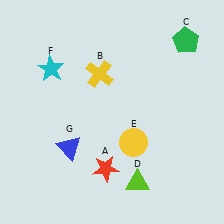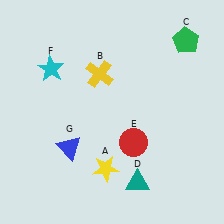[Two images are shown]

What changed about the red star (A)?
In Image 1, A is red. In Image 2, it changed to yellow.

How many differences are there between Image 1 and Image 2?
There are 3 differences between the two images.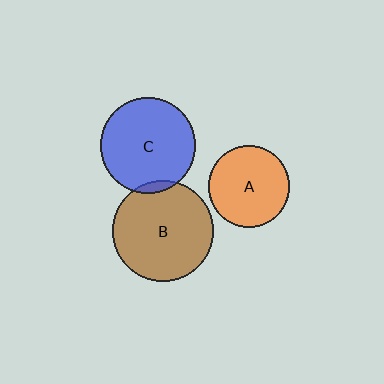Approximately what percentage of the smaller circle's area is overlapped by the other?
Approximately 5%.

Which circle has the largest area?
Circle B (brown).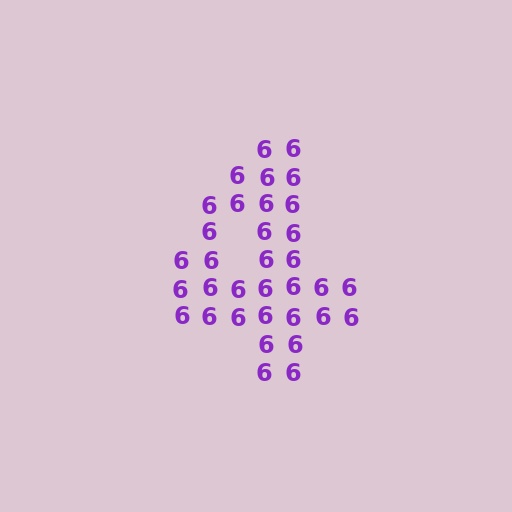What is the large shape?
The large shape is the digit 4.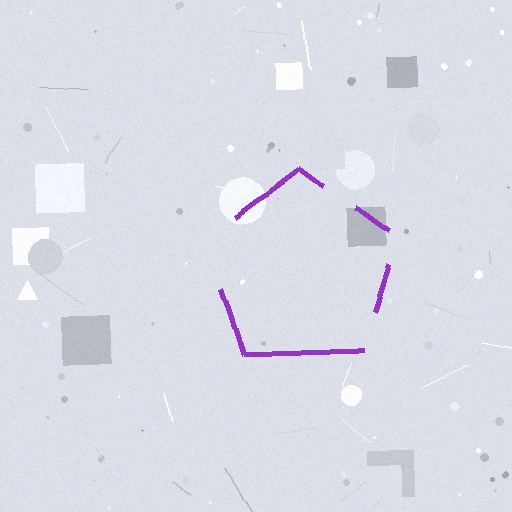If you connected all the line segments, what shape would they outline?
They would outline a pentagon.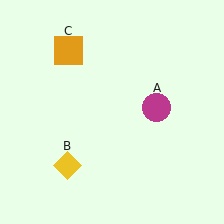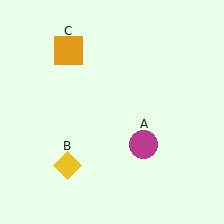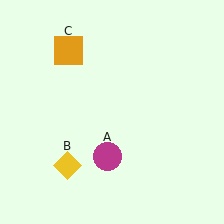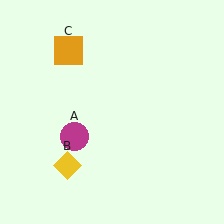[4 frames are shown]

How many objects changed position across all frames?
1 object changed position: magenta circle (object A).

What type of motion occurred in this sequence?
The magenta circle (object A) rotated clockwise around the center of the scene.